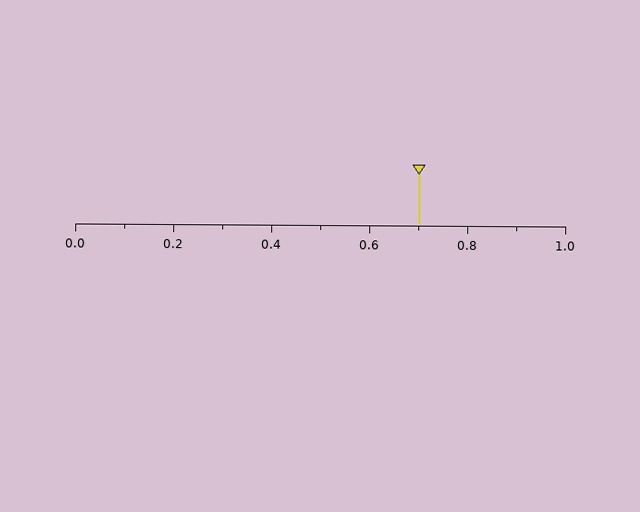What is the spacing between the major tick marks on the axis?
The major ticks are spaced 0.2 apart.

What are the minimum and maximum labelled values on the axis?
The axis runs from 0.0 to 1.0.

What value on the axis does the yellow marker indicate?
The marker indicates approximately 0.7.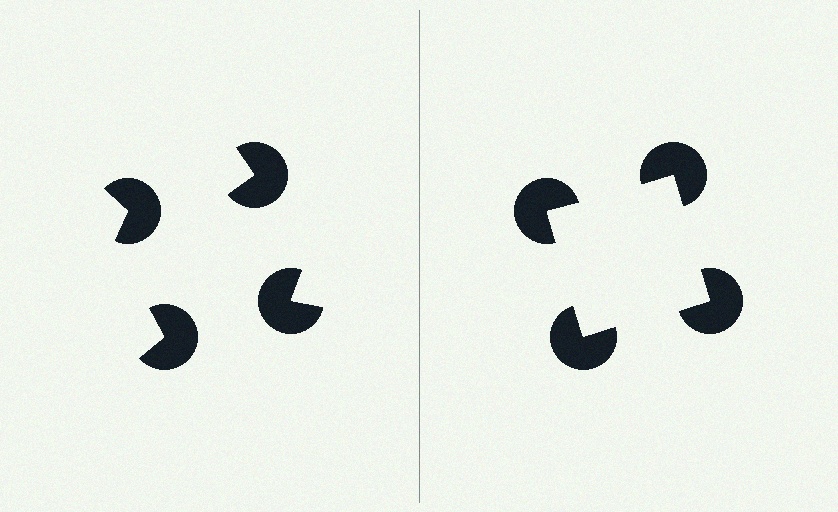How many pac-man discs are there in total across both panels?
8 — 4 on each side.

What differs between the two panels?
The pac-man discs are positioned identically on both sides; only the wedge orientations differ. On the right they align to a square; on the left they are misaligned.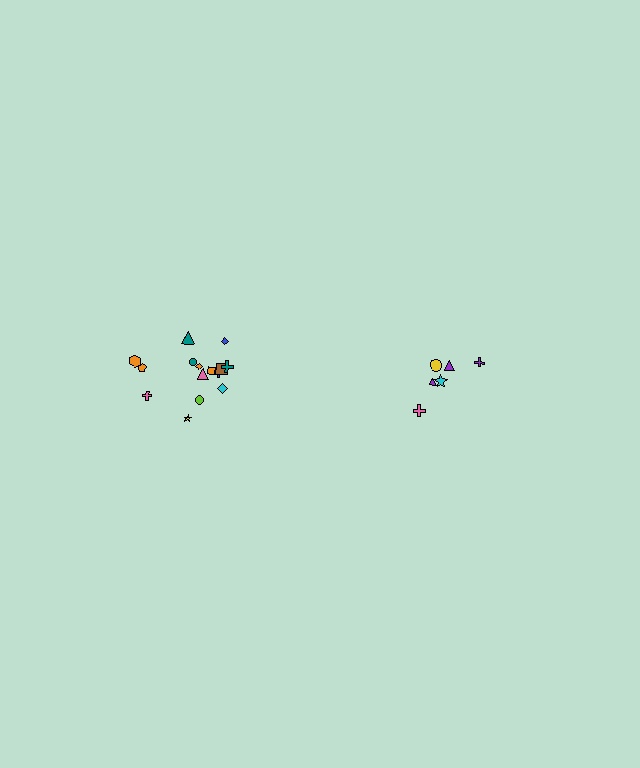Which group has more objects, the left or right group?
The left group.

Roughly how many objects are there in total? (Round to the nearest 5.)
Roughly 20 objects in total.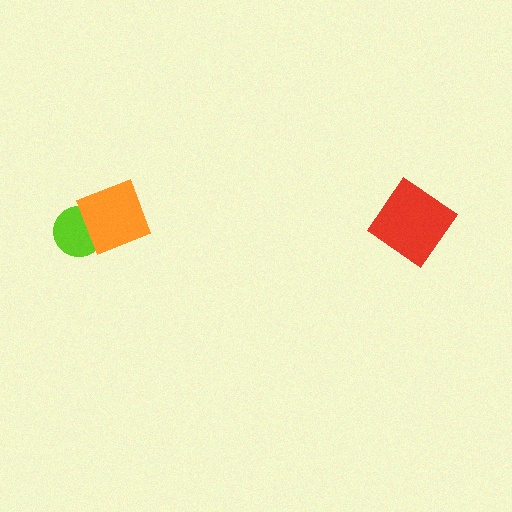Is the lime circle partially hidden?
Yes, it is partially covered by another shape.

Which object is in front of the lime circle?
The orange diamond is in front of the lime circle.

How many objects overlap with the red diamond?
0 objects overlap with the red diamond.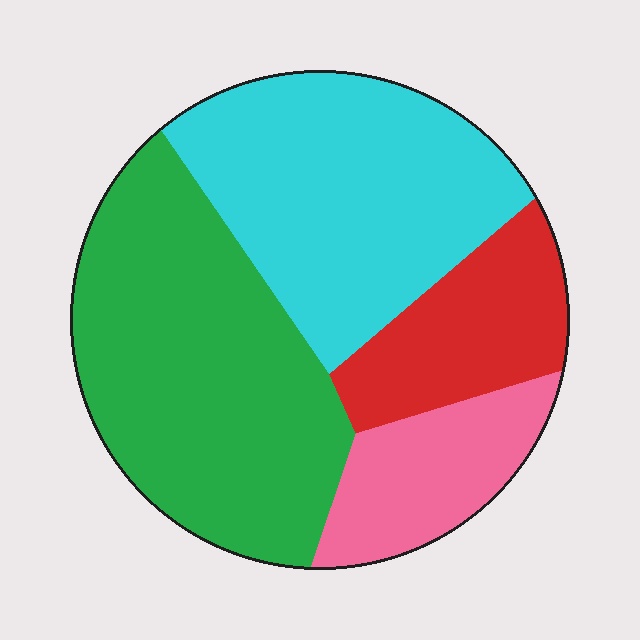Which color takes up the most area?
Green, at roughly 40%.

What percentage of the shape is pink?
Pink takes up about one eighth (1/8) of the shape.